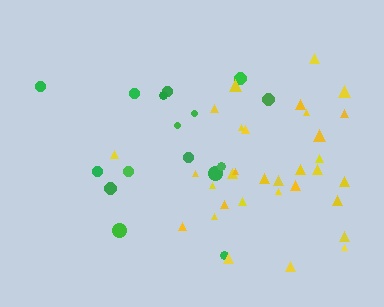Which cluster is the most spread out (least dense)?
Green.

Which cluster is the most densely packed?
Yellow.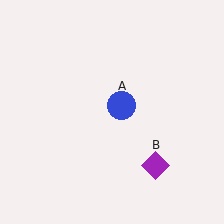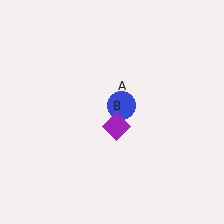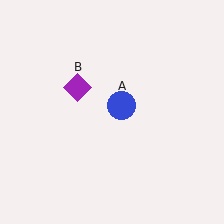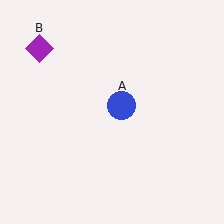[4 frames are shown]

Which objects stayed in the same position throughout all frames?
Blue circle (object A) remained stationary.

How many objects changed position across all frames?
1 object changed position: purple diamond (object B).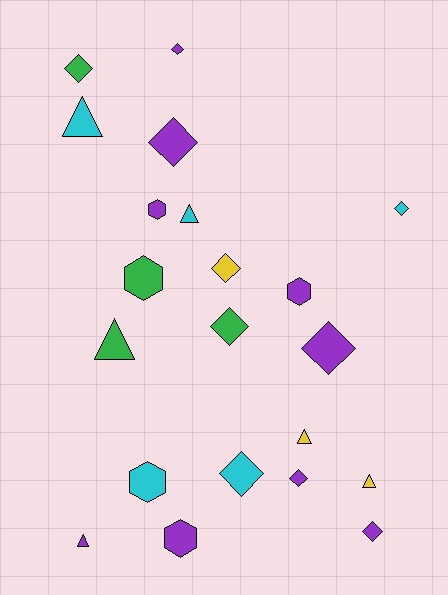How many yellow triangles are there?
There are 2 yellow triangles.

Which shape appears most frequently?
Diamond, with 10 objects.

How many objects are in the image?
There are 21 objects.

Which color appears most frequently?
Purple, with 9 objects.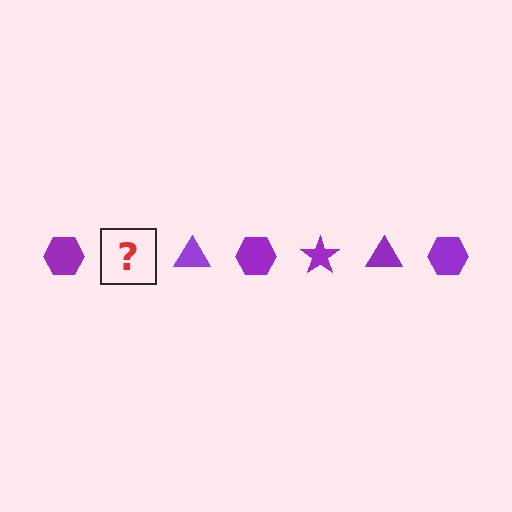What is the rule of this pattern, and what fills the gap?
The rule is that the pattern cycles through hexagon, star, triangle shapes in purple. The gap should be filled with a purple star.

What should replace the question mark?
The question mark should be replaced with a purple star.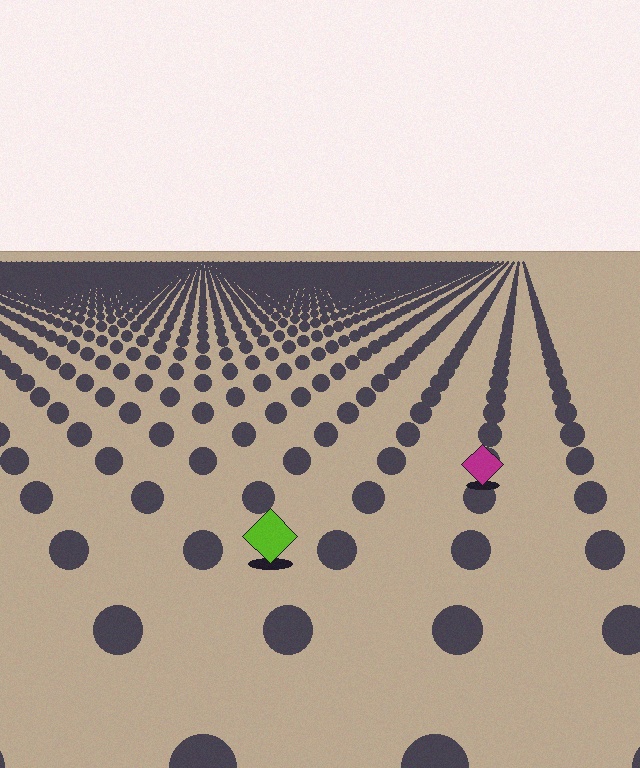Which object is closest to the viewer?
The lime diamond is closest. The texture marks near it are larger and more spread out.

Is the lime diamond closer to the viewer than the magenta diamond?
Yes. The lime diamond is closer — you can tell from the texture gradient: the ground texture is coarser near it.